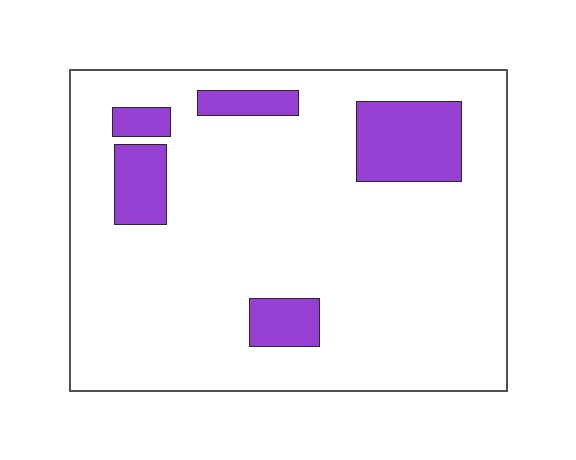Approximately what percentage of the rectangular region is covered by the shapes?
Approximately 15%.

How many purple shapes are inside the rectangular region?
5.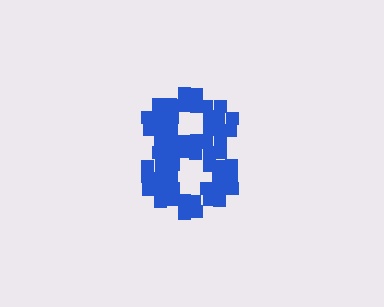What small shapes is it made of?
It is made of small squares.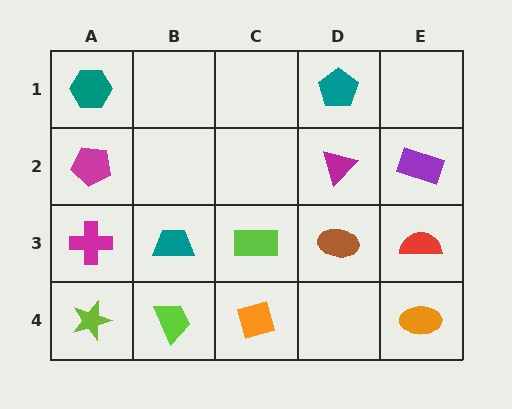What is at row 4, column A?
A lime star.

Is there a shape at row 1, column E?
No, that cell is empty.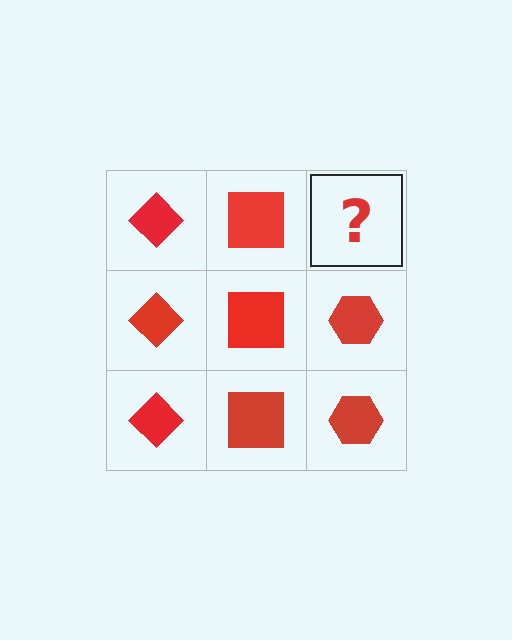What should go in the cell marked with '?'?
The missing cell should contain a red hexagon.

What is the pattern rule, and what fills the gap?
The rule is that each column has a consistent shape. The gap should be filled with a red hexagon.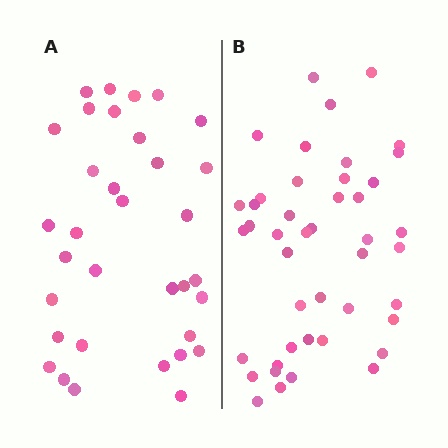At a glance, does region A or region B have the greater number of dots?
Region B (the right region) has more dots.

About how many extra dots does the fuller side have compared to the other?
Region B has roughly 10 or so more dots than region A.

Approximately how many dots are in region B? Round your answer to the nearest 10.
About 40 dots. (The exact count is 44, which rounds to 40.)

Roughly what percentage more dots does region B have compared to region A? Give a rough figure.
About 30% more.